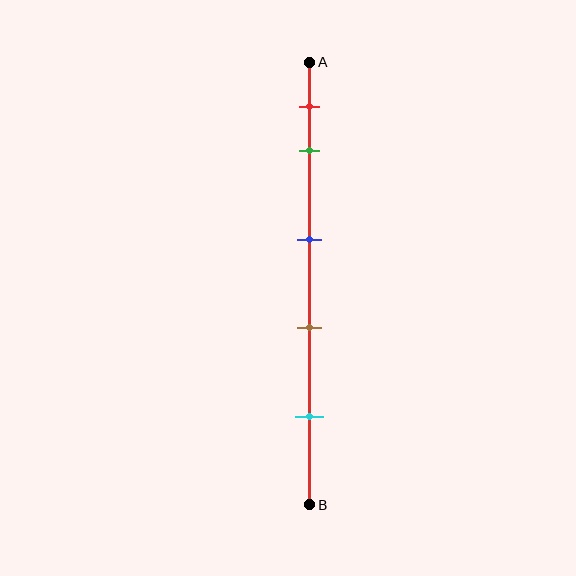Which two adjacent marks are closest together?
The red and green marks are the closest adjacent pair.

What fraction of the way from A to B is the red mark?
The red mark is approximately 10% (0.1) of the way from A to B.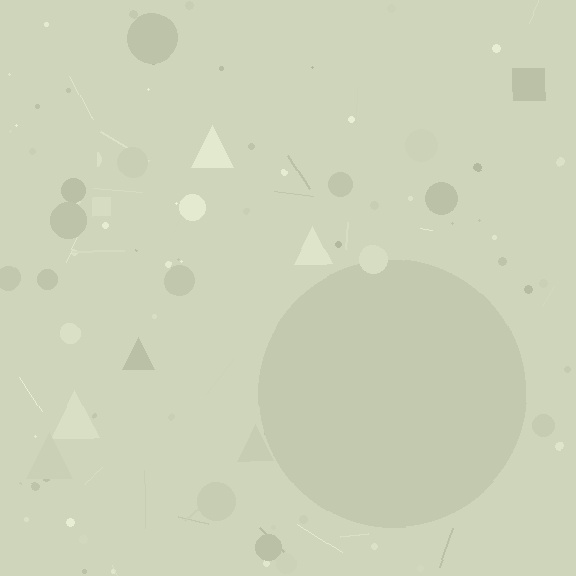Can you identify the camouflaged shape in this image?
The camouflaged shape is a circle.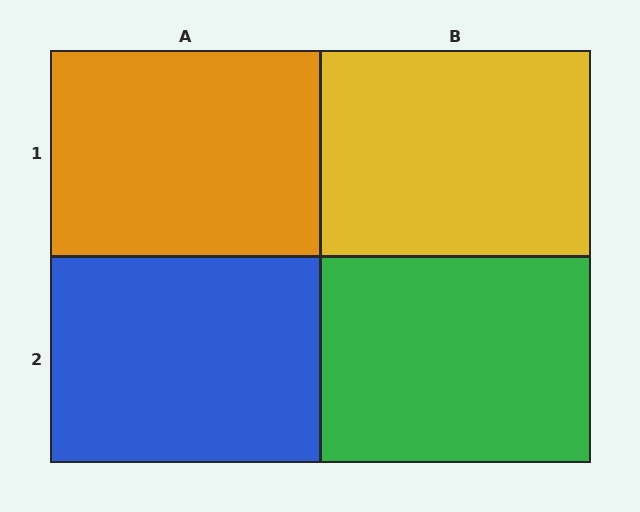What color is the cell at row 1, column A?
Orange.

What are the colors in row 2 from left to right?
Blue, green.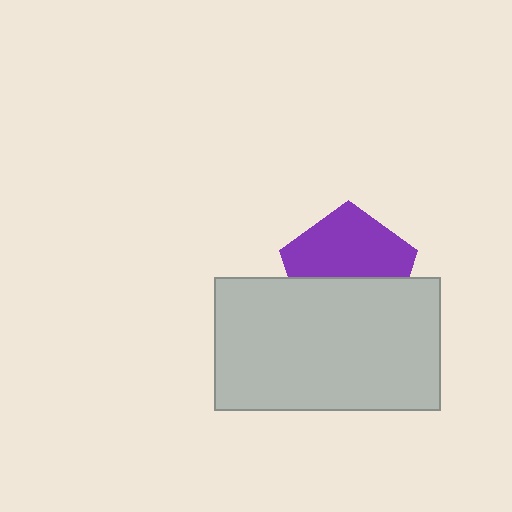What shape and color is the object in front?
The object in front is a light gray rectangle.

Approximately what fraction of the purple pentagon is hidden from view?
Roughly 44% of the purple pentagon is hidden behind the light gray rectangle.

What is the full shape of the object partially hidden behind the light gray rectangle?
The partially hidden object is a purple pentagon.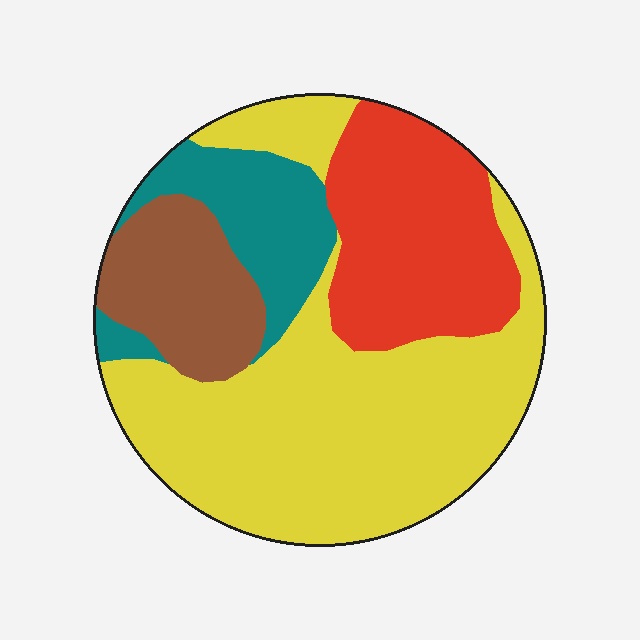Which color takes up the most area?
Yellow, at roughly 50%.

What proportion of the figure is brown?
Brown takes up about one eighth (1/8) of the figure.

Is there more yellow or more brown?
Yellow.